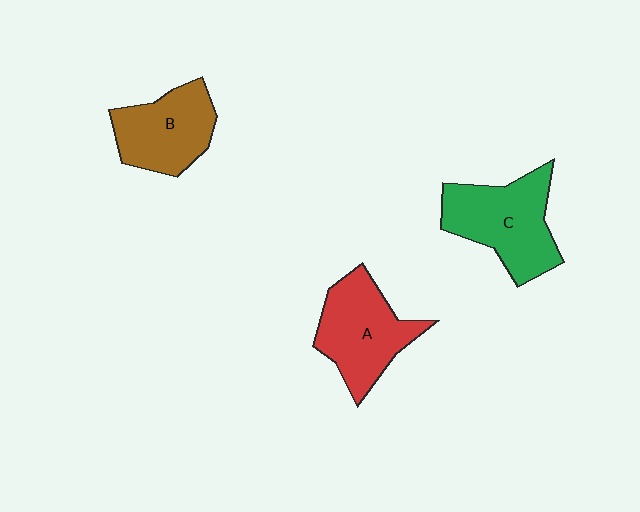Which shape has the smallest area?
Shape B (brown).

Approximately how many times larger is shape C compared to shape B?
Approximately 1.2 times.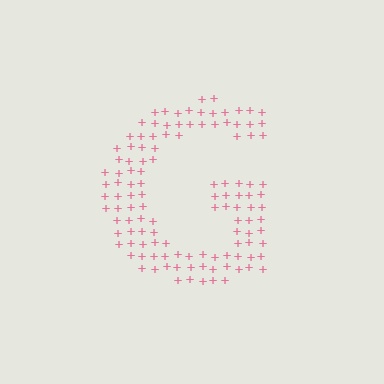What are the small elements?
The small elements are plus signs.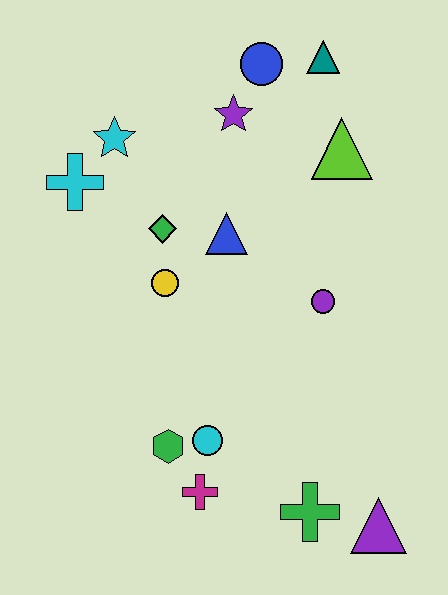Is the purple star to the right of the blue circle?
No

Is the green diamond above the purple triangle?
Yes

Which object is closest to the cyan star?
The cyan cross is closest to the cyan star.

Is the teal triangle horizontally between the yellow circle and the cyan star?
No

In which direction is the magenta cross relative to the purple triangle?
The magenta cross is to the left of the purple triangle.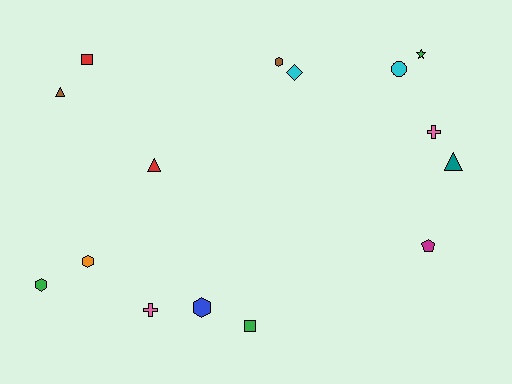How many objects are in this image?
There are 15 objects.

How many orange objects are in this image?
There is 1 orange object.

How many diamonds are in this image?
There is 1 diamond.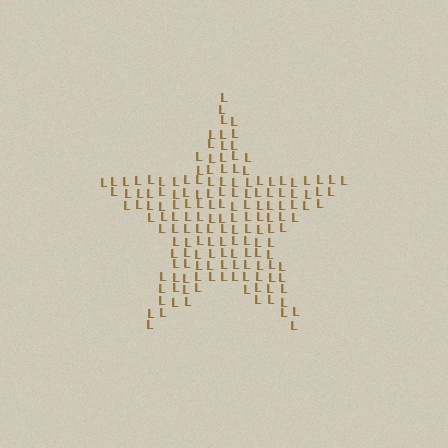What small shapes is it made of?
It is made of small letter L's.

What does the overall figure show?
The overall figure shows a star.